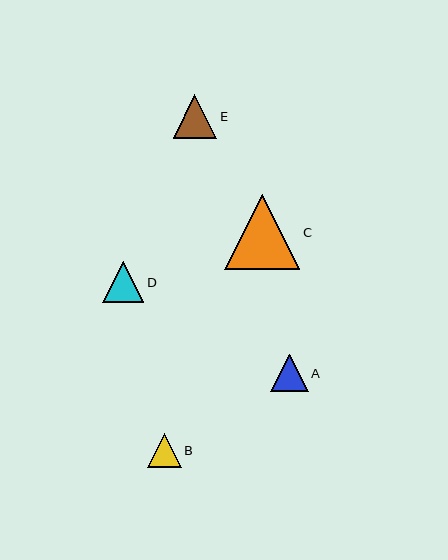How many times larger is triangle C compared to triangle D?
Triangle C is approximately 1.8 times the size of triangle D.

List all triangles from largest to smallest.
From largest to smallest: C, E, D, A, B.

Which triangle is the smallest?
Triangle B is the smallest with a size of approximately 34 pixels.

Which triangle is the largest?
Triangle C is the largest with a size of approximately 75 pixels.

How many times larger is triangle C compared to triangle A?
Triangle C is approximately 2.0 times the size of triangle A.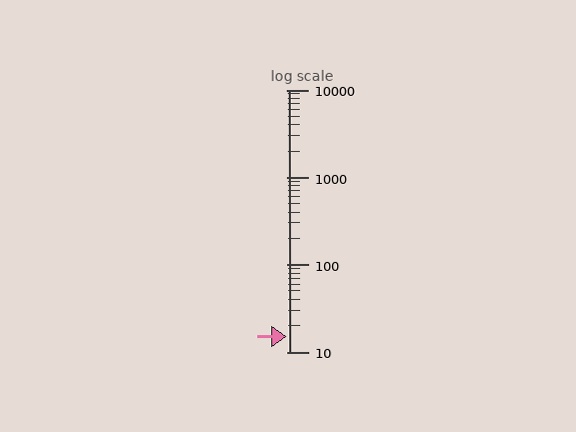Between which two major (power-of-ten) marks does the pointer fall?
The pointer is between 10 and 100.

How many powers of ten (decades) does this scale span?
The scale spans 3 decades, from 10 to 10000.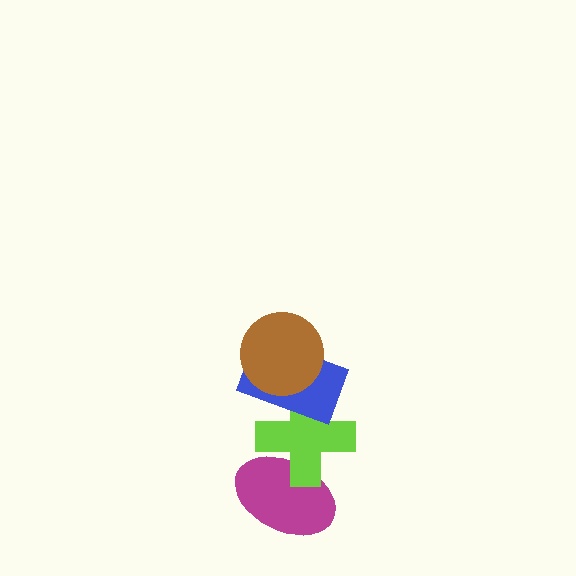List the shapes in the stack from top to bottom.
From top to bottom: the brown circle, the blue rectangle, the lime cross, the magenta ellipse.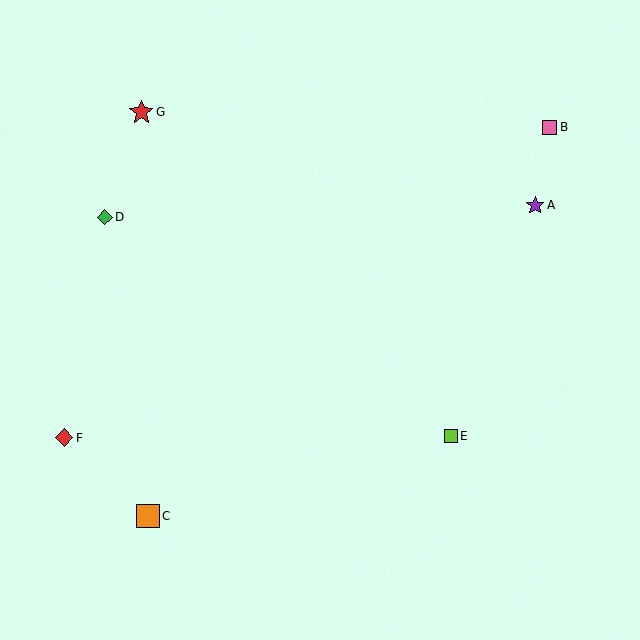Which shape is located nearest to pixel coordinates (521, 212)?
The purple star (labeled A) at (535, 205) is nearest to that location.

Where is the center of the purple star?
The center of the purple star is at (535, 205).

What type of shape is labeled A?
Shape A is a purple star.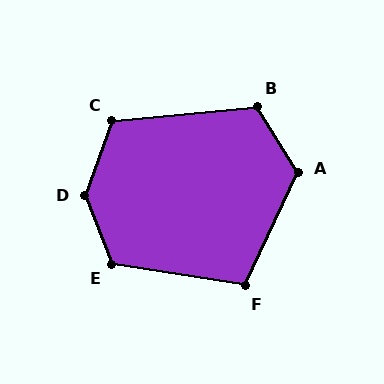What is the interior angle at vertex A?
Approximately 124 degrees (obtuse).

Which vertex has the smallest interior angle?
F, at approximately 106 degrees.